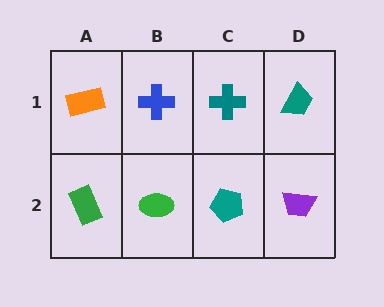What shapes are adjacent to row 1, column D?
A purple trapezoid (row 2, column D), a teal cross (row 1, column C).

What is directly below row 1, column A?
A green rectangle.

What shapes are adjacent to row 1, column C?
A teal pentagon (row 2, column C), a blue cross (row 1, column B), a teal trapezoid (row 1, column D).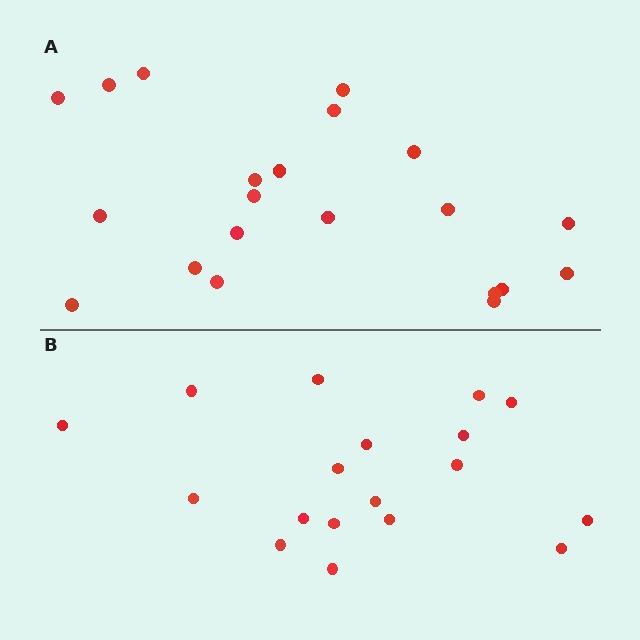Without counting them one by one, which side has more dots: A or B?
Region A (the top region) has more dots.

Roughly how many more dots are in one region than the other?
Region A has just a few more — roughly 2 or 3 more dots than region B.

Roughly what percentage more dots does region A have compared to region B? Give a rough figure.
About 15% more.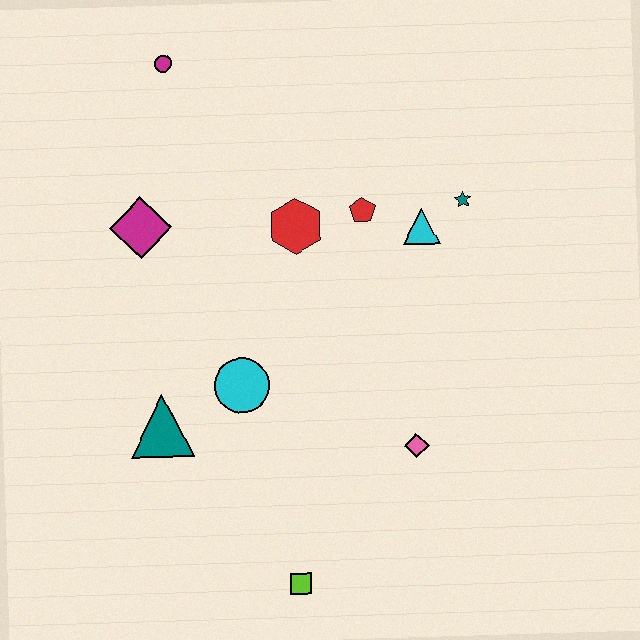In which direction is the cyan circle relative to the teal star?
The cyan circle is to the left of the teal star.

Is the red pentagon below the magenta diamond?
No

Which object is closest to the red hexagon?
The red pentagon is closest to the red hexagon.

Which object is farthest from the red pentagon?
The lime square is farthest from the red pentagon.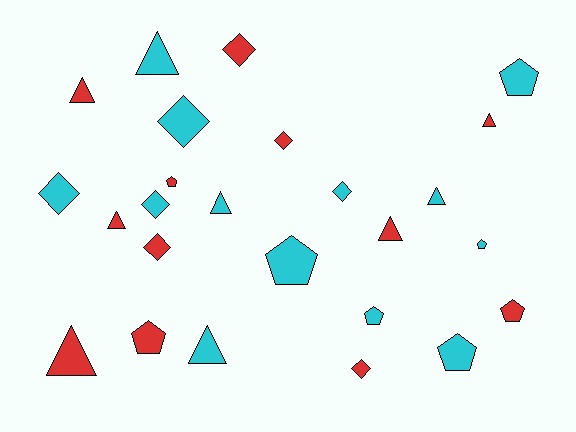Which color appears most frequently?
Cyan, with 13 objects.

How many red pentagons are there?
There are 3 red pentagons.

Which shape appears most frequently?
Triangle, with 9 objects.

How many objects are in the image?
There are 25 objects.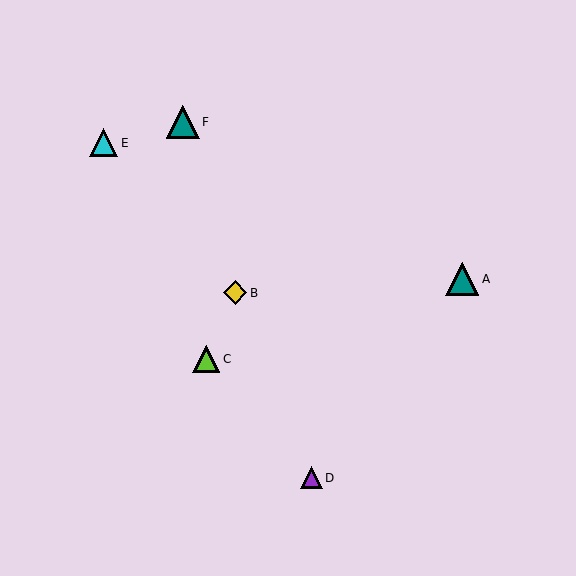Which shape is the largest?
The teal triangle (labeled A) is the largest.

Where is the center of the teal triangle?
The center of the teal triangle is at (183, 122).